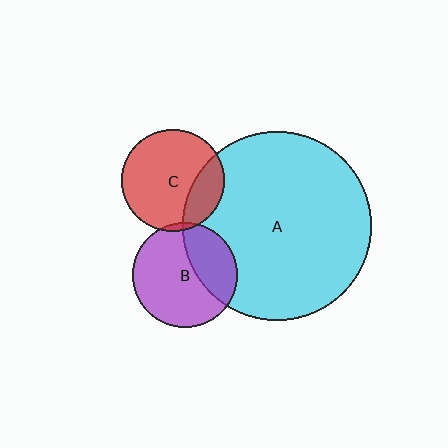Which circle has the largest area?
Circle A (cyan).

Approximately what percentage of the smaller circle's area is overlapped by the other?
Approximately 5%.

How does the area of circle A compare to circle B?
Approximately 3.2 times.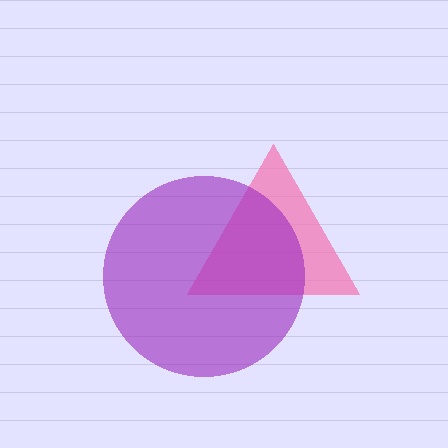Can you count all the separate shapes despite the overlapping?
Yes, there are 2 separate shapes.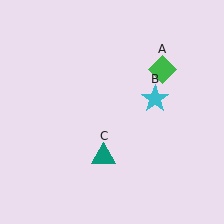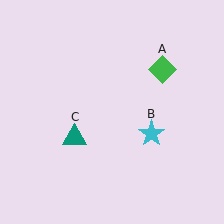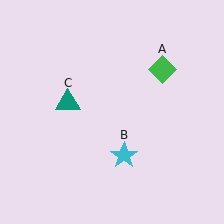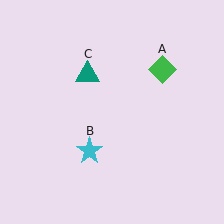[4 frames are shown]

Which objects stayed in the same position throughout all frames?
Green diamond (object A) remained stationary.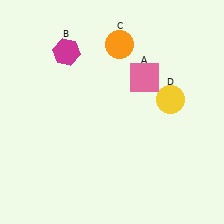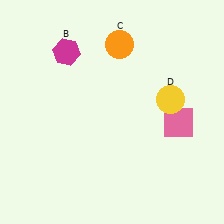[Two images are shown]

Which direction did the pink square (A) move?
The pink square (A) moved down.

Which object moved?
The pink square (A) moved down.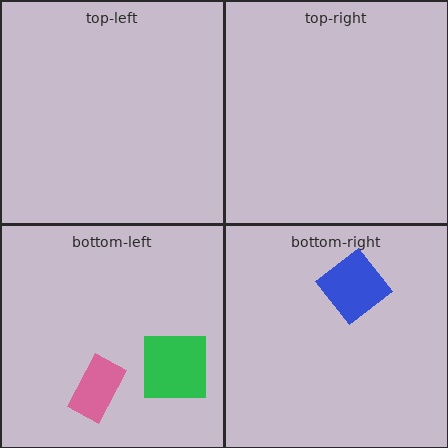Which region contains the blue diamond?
The bottom-right region.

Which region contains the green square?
The bottom-left region.